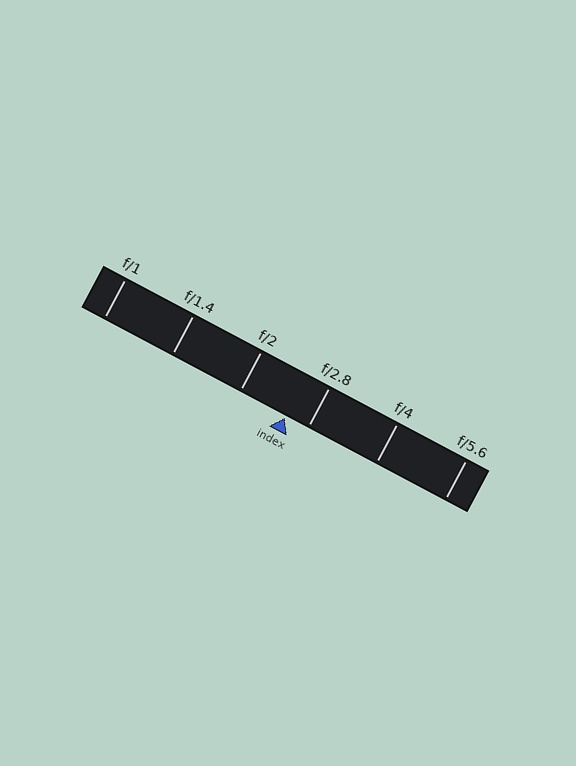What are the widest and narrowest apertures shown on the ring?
The widest aperture shown is f/1 and the narrowest is f/5.6.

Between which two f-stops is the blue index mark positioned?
The index mark is between f/2 and f/2.8.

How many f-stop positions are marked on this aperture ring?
There are 6 f-stop positions marked.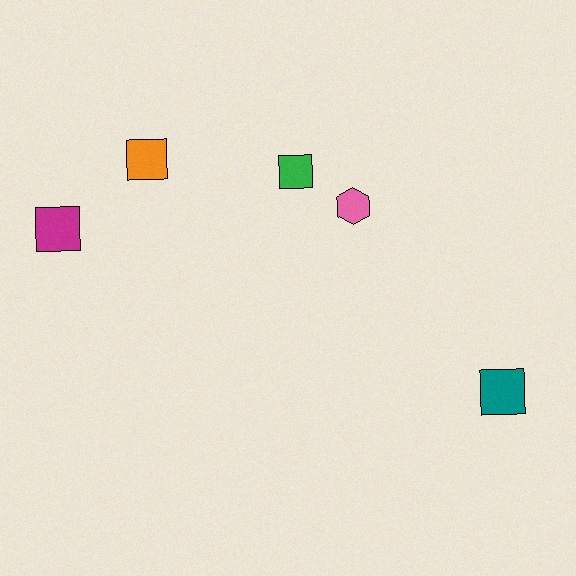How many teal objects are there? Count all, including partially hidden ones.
There is 1 teal object.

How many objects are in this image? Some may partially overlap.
There are 5 objects.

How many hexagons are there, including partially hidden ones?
There is 1 hexagon.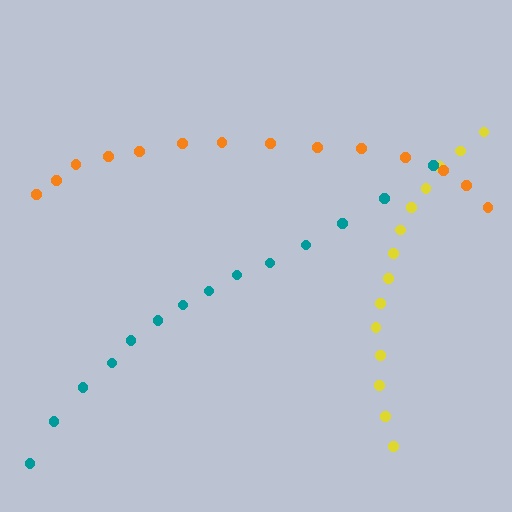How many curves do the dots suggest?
There are 3 distinct paths.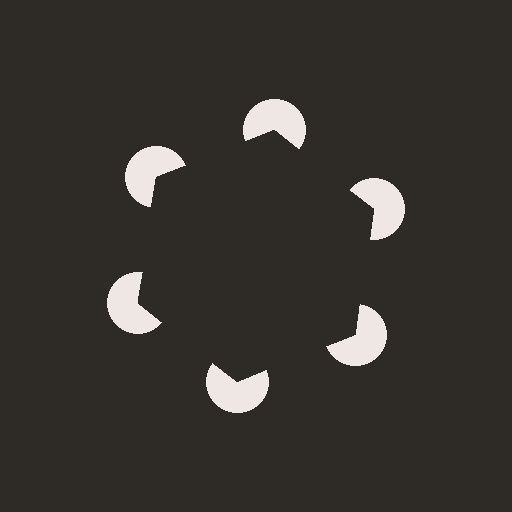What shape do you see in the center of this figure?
An illusory hexagon — its edges are inferred from the aligned wedge cuts in the pac-man discs, not physically drawn.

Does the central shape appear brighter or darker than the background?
It typically appears slightly darker than the background, even though no actual brightness change is drawn.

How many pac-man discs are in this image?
There are 6 — one at each vertex of the illusory hexagon.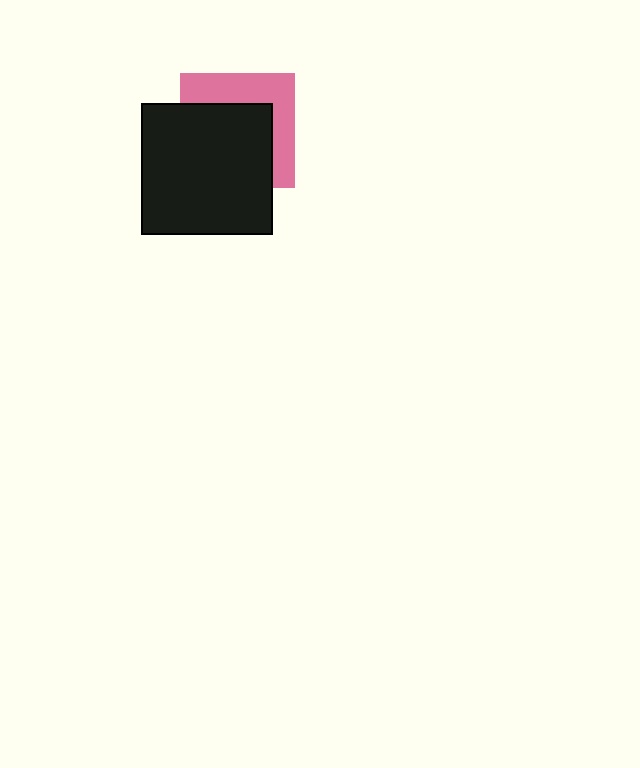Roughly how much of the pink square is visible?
A small part of it is visible (roughly 40%).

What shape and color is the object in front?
The object in front is a black square.